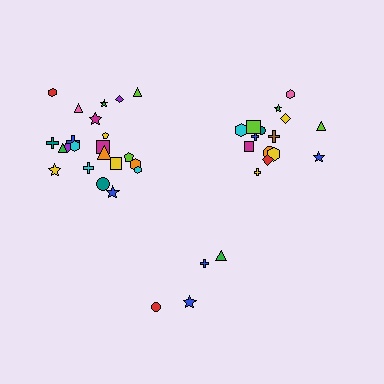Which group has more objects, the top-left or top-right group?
The top-left group.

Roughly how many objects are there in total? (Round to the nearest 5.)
Roughly 40 objects in total.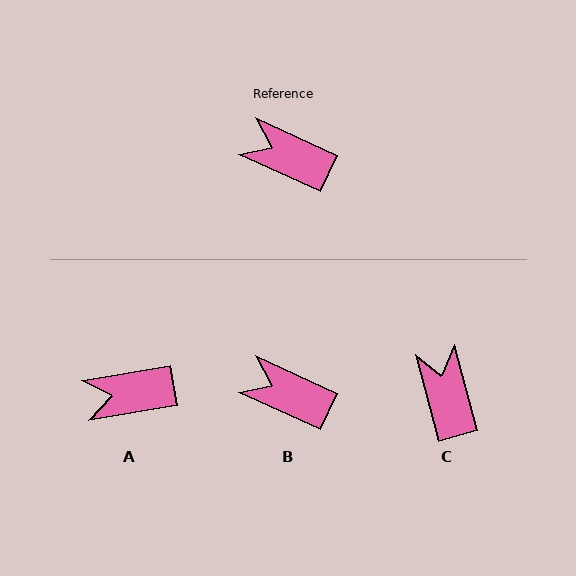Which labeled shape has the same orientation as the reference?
B.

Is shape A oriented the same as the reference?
No, it is off by about 35 degrees.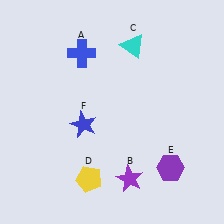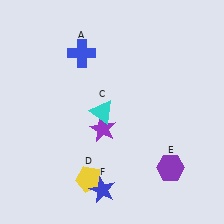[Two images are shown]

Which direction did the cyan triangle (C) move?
The cyan triangle (C) moved down.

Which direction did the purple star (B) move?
The purple star (B) moved up.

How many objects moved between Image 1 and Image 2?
3 objects moved between the two images.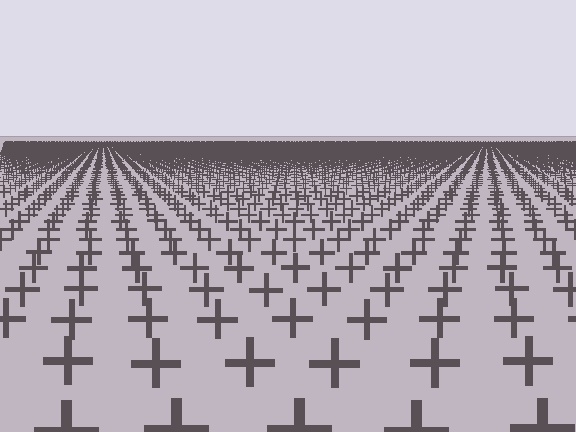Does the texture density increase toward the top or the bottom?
Density increases toward the top.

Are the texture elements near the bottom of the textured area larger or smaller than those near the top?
Larger. Near the bottom, elements are closer to the viewer and appear at a bigger on-screen size.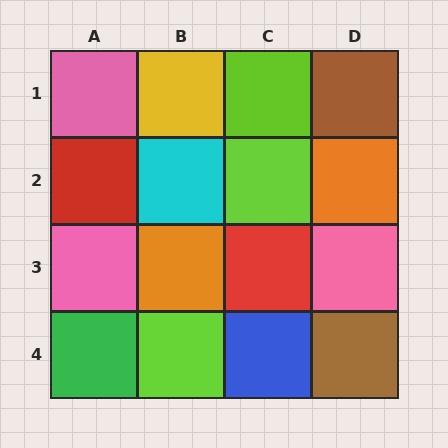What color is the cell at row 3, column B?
Orange.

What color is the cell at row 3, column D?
Pink.